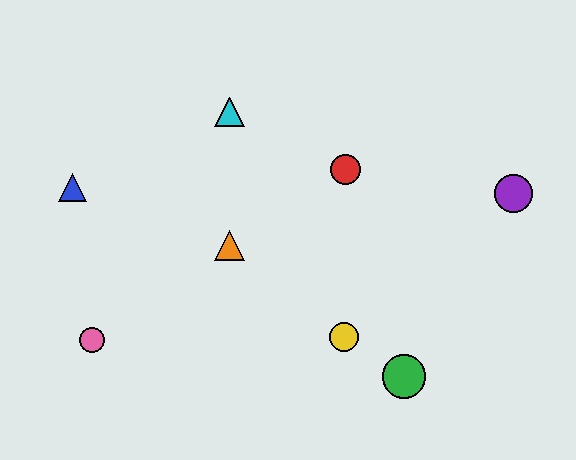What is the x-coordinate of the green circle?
The green circle is at x≈404.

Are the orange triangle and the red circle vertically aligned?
No, the orange triangle is at x≈230 and the red circle is at x≈346.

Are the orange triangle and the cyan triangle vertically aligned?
Yes, both are at x≈230.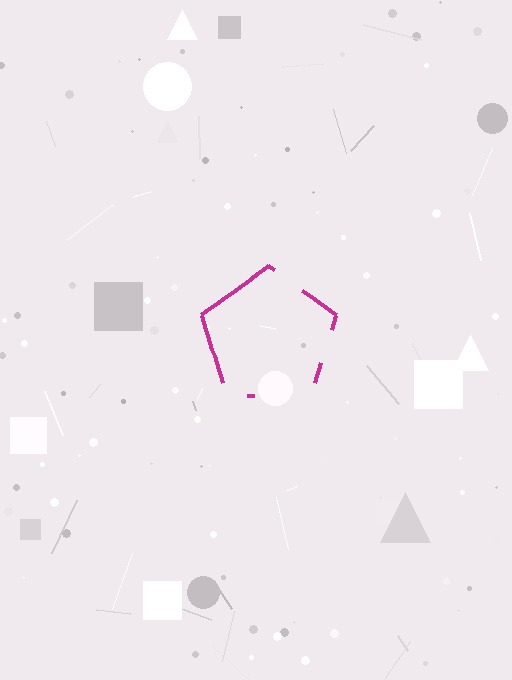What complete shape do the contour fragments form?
The contour fragments form a pentagon.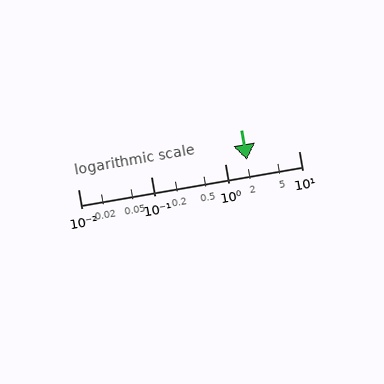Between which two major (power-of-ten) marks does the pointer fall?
The pointer is between 1 and 10.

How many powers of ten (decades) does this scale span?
The scale spans 3 decades, from 0.01 to 10.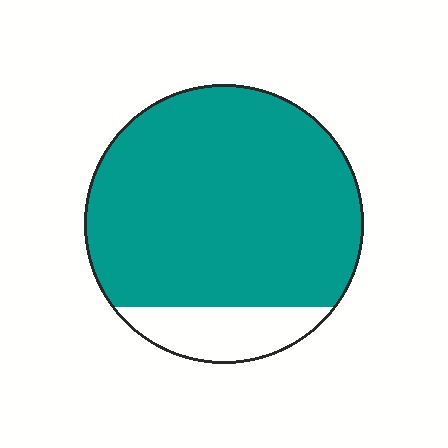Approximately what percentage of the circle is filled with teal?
Approximately 85%.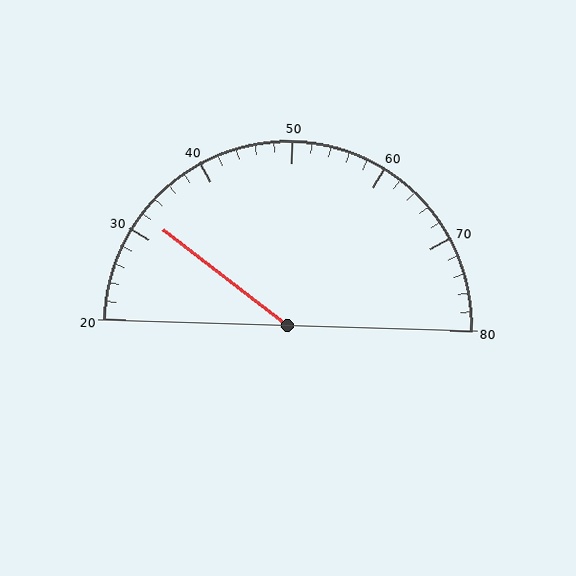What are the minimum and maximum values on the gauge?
The gauge ranges from 20 to 80.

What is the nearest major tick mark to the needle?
The nearest major tick mark is 30.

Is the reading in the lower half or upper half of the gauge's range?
The reading is in the lower half of the range (20 to 80).